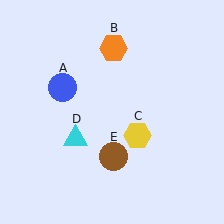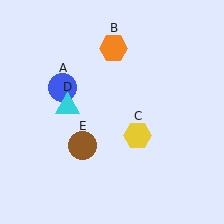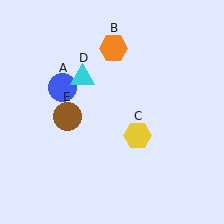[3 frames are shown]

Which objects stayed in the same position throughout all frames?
Blue circle (object A) and orange hexagon (object B) and yellow hexagon (object C) remained stationary.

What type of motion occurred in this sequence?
The cyan triangle (object D), brown circle (object E) rotated clockwise around the center of the scene.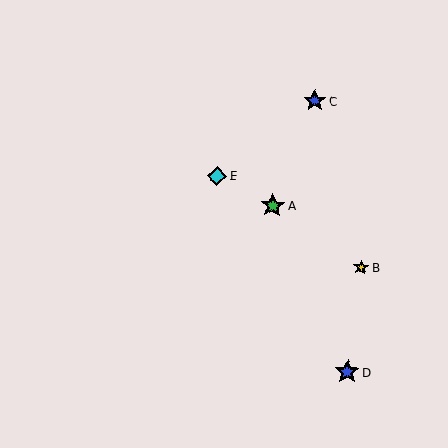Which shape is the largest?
The green star (labeled A) is the largest.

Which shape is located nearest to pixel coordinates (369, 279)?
The yellow star (labeled B) at (361, 267) is nearest to that location.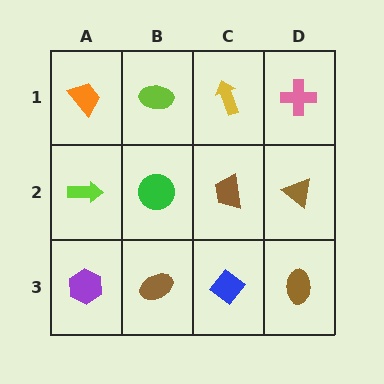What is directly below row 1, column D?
A brown triangle.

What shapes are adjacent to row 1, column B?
A green circle (row 2, column B), an orange trapezoid (row 1, column A), a yellow arrow (row 1, column C).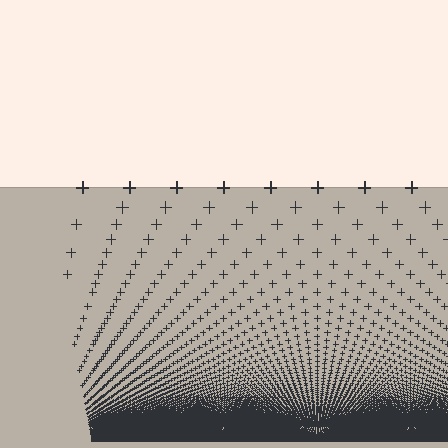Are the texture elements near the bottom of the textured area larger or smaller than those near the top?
Smaller. The gradient is inverted — elements near the bottom are smaller and denser.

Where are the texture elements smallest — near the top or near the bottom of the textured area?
Near the bottom.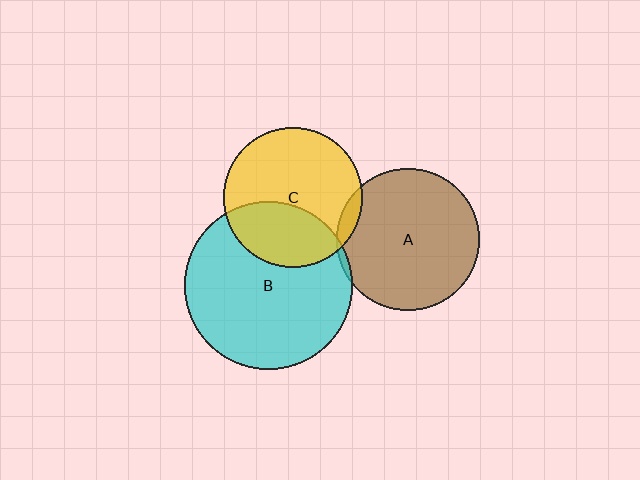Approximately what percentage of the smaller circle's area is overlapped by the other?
Approximately 35%.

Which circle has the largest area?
Circle B (cyan).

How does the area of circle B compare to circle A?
Approximately 1.4 times.